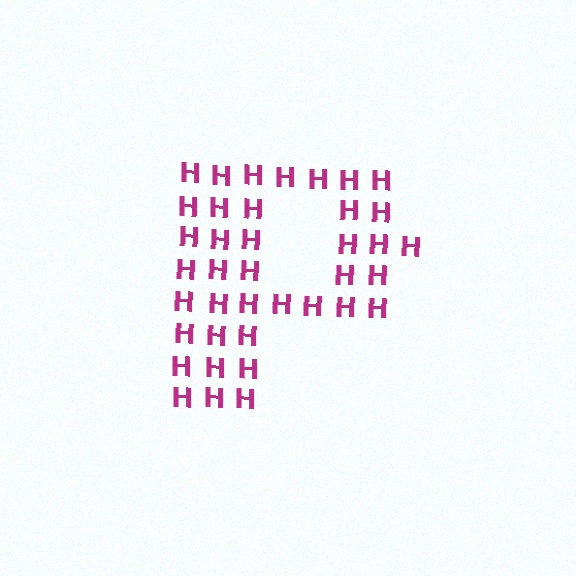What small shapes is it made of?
It is made of small letter H's.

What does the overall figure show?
The overall figure shows the letter P.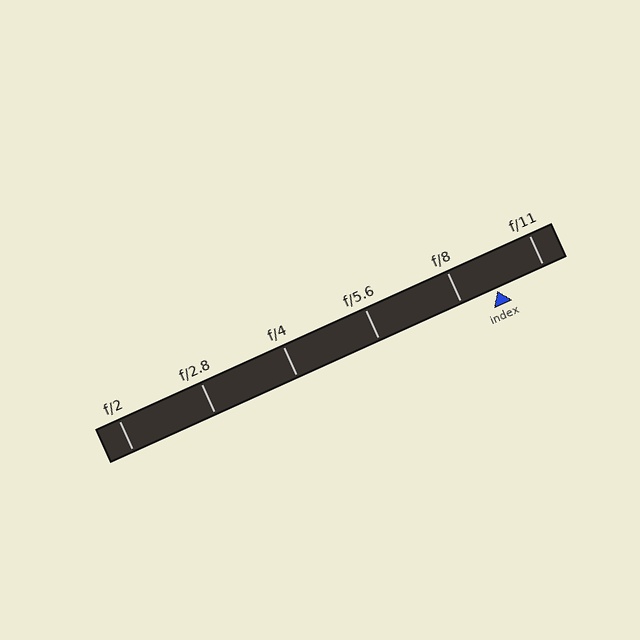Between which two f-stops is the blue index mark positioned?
The index mark is between f/8 and f/11.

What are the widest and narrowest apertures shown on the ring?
The widest aperture shown is f/2 and the narrowest is f/11.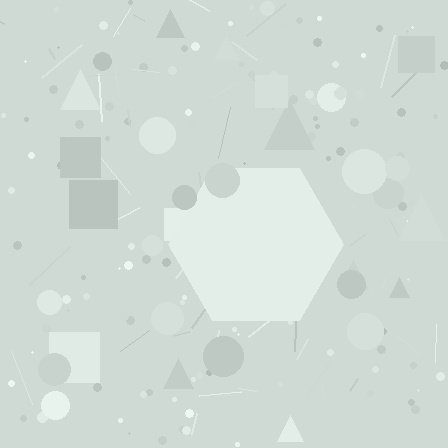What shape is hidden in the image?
A hexagon is hidden in the image.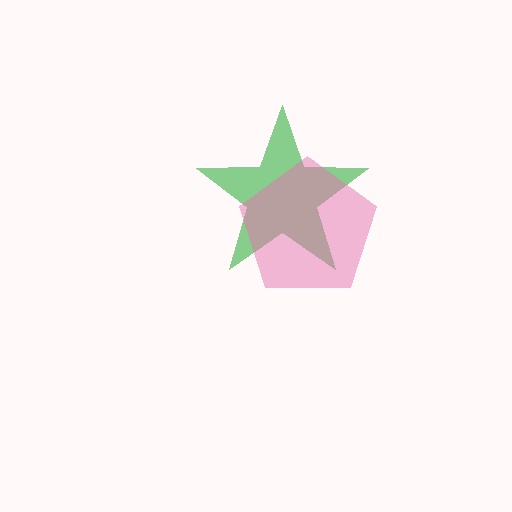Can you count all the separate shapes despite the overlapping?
Yes, there are 2 separate shapes.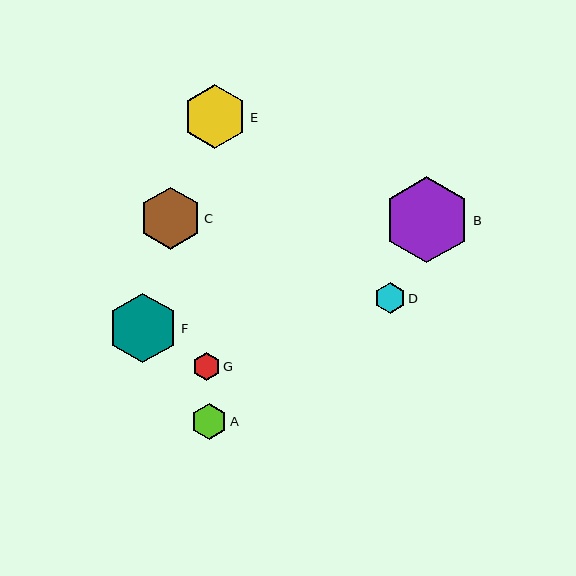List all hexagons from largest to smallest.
From largest to smallest: B, F, E, C, A, D, G.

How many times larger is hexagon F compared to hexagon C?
Hexagon F is approximately 1.1 times the size of hexagon C.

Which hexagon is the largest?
Hexagon B is the largest with a size of approximately 86 pixels.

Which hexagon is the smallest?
Hexagon G is the smallest with a size of approximately 28 pixels.